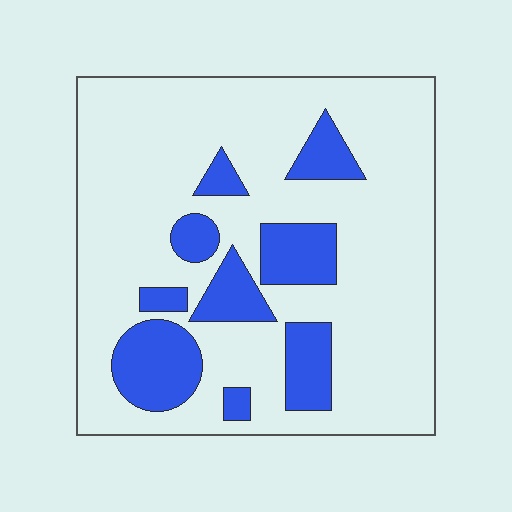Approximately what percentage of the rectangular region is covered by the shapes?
Approximately 20%.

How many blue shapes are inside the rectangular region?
9.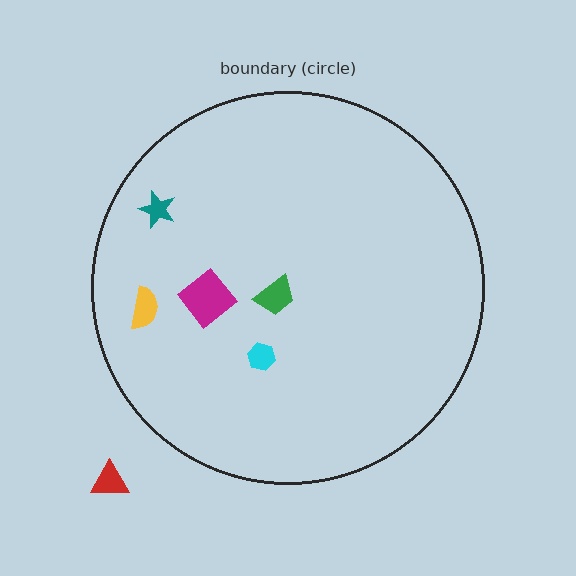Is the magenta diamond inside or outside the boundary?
Inside.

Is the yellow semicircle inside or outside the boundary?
Inside.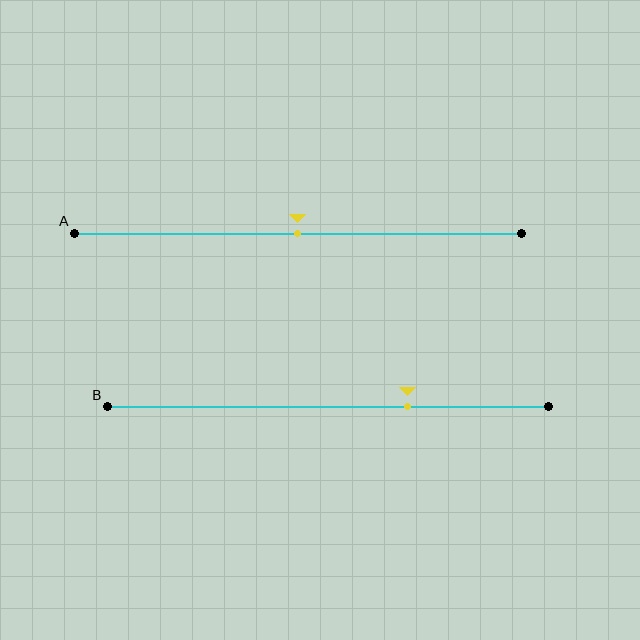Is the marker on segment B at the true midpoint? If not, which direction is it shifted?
No, the marker on segment B is shifted to the right by about 18% of the segment length.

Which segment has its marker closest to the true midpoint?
Segment A has its marker closest to the true midpoint.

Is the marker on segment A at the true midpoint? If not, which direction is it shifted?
Yes, the marker on segment A is at the true midpoint.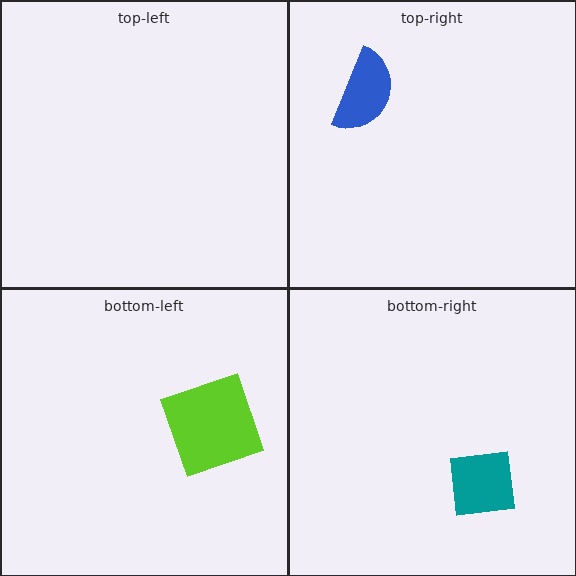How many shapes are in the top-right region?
1.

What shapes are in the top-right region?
The blue semicircle.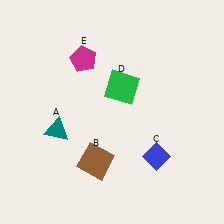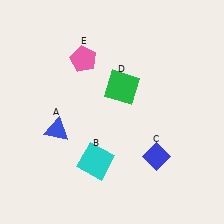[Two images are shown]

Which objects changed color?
A changed from teal to blue. B changed from brown to cyan. E changed from magenta to pink.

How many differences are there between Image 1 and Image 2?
There are 3 differences between the two images.